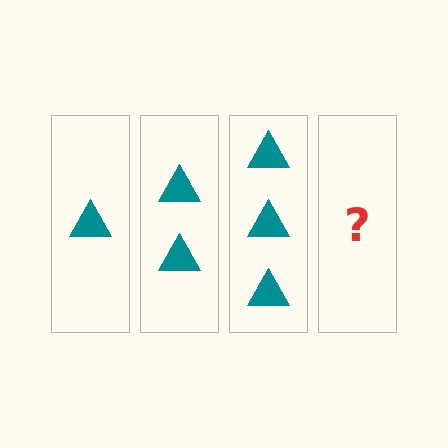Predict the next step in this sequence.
The next step is 4 triangles.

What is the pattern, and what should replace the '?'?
The pattern is that each step adds one more triangle. The '?' should be 4 triangles.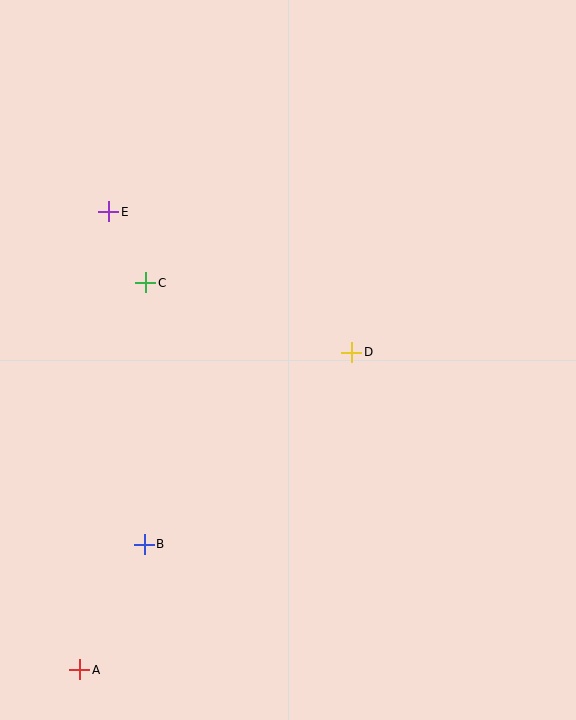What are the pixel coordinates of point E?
Point E is at (109, 212).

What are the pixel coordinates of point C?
Point C is at (146, 283).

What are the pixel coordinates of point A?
Point A is at (80, 670).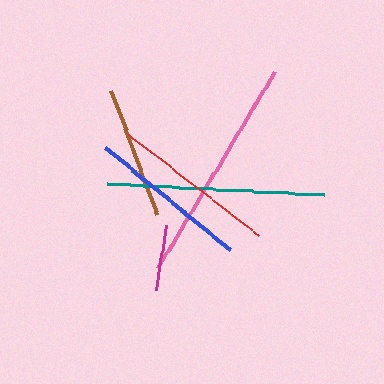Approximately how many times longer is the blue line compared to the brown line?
The blue line is approximately 1.2 times the length of the brown line.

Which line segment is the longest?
The pink line is the longest at approximately 228 pixels.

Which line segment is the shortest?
The magenta line is the shortest at approximately 66 pixels.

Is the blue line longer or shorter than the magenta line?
The blue line is longer than the magenta line.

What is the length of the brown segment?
The brown segment is approximately 133 pixels long.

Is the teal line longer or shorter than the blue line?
The teal line is longer than the blue line.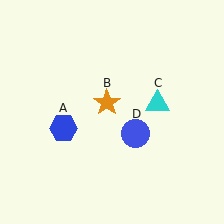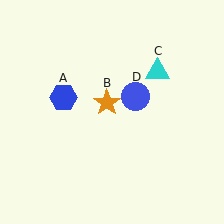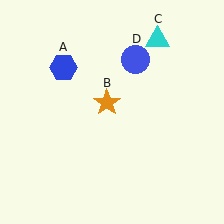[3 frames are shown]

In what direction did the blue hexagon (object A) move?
The blue hexagon (object A) moved up.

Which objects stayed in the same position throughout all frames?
Orange star (object B) remained stationary.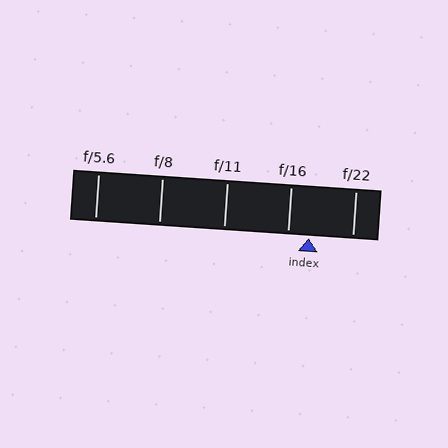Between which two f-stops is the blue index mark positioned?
The index mark is between f/16 and f/22.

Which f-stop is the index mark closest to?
The index mark is closest to f/16.